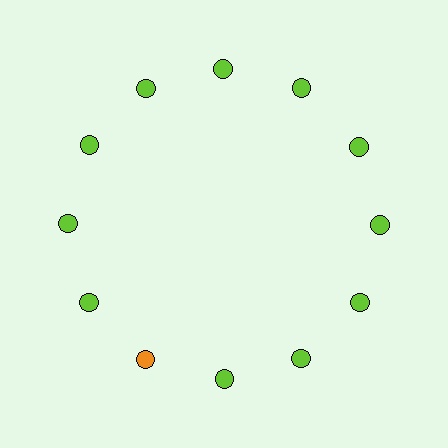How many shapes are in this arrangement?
There are 12 shapes arranged in a ring pattern.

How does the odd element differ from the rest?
It has a different color: orange instead of lime.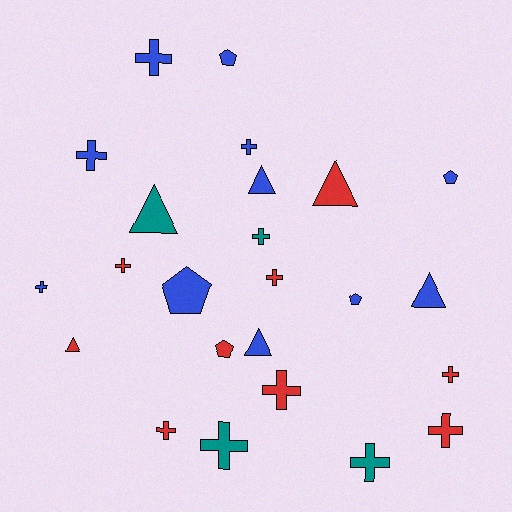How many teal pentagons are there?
There are no teal pentagons.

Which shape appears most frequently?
Cross, with 13 objects.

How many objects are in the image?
There are 24 objects.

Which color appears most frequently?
Blue, with 11 objects.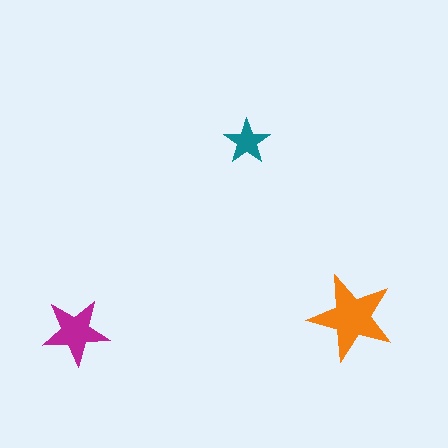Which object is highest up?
The teal star is topmost.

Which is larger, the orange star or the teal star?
The orange one.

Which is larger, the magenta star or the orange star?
The orange one.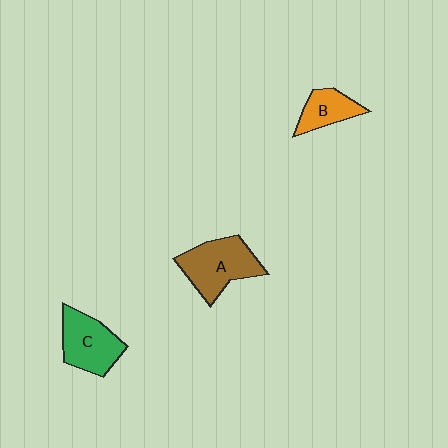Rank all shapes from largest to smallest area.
From largest to smallest: A (brown), C (green), B (orange).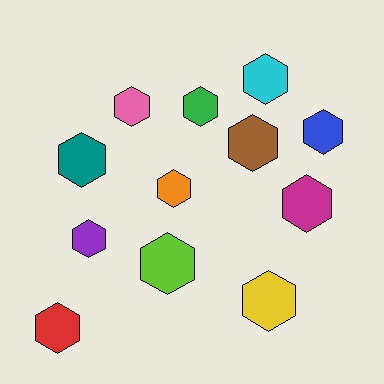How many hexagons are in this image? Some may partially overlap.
There are 12 hexagons.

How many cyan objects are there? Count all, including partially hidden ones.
There is 1 cyan object.